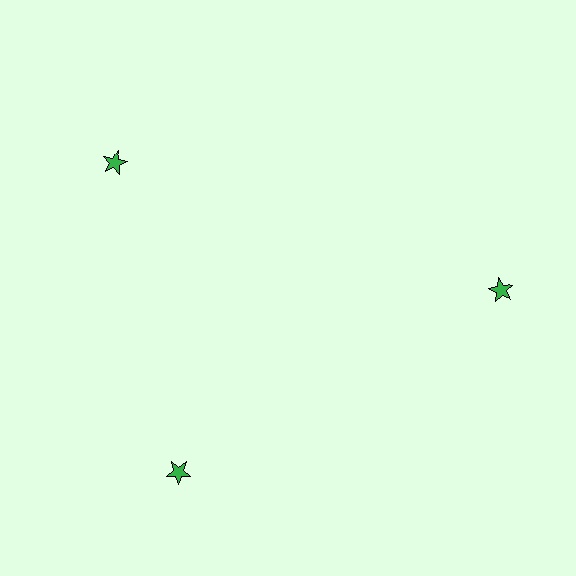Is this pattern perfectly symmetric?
No. The 3 green stars are arranged in a ring, but one element near the 11 o'clock position is rotated out of alignment along the ring, breaking the 3-fold rotational symmetry.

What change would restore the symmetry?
The symmetry would be restored by rotating it back into even spacing with its neighbors so that all 3 stars sit at equal angles and equal distance from the center.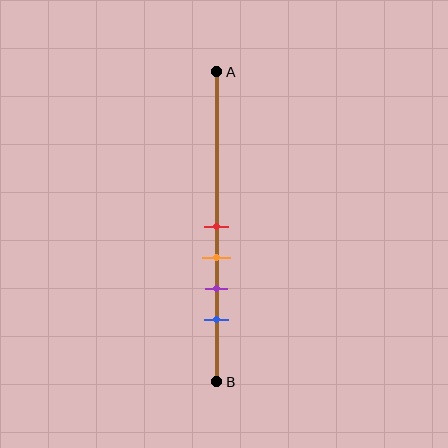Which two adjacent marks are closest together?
The red and orange marks are the closest adjacent pair.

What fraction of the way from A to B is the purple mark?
The purple mark is approximately 70% (0.7) of the way from A to B.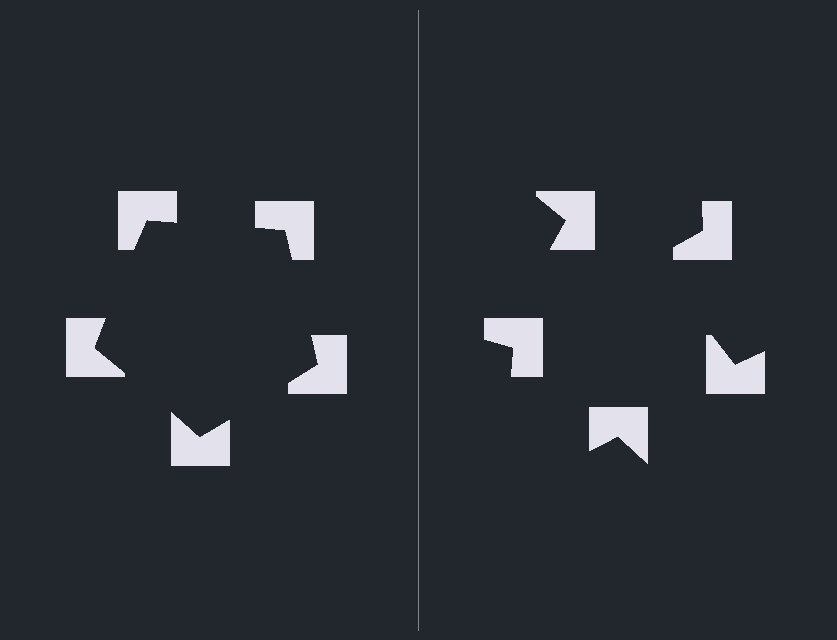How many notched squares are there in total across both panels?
10 — 5 on each side.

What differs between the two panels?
The notched squares are positioned identically on both sides; only the wedge orientations differ. On the left they align to a pentagon; on the right they are misaligned.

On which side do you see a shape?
An illusory pentagon appears on the left side. On the right side the wedge cuts are rotated, so no coherent shape forms.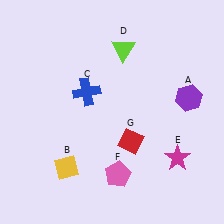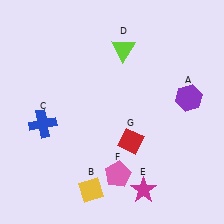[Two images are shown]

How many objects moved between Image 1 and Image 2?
3 objects moved between the two images.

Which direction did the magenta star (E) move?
The magenta star (E) moved left.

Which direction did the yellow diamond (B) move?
The yellow diamond (B) moved right.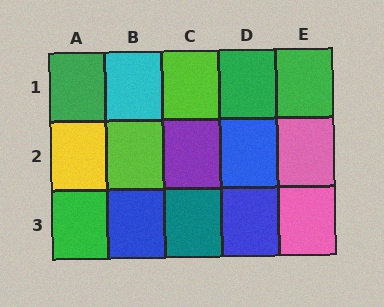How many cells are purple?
1 cell is purple.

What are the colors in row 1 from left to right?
Green, cyan, lime, green, green.